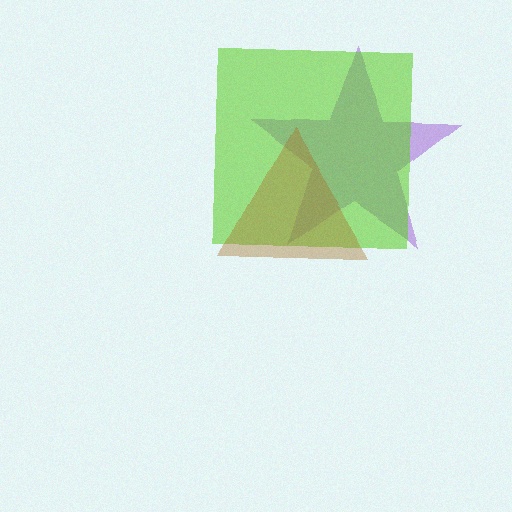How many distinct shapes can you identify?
There are 3 distinct shapes: a purple star, a lime square, a brown triangle.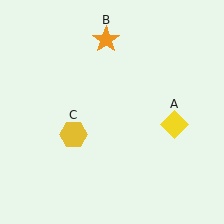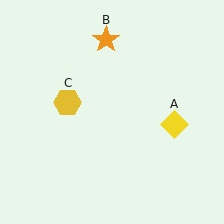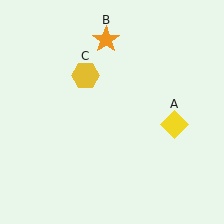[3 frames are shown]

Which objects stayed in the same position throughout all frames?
Yellow diamond (object A) and orange star (object B) remained stationary.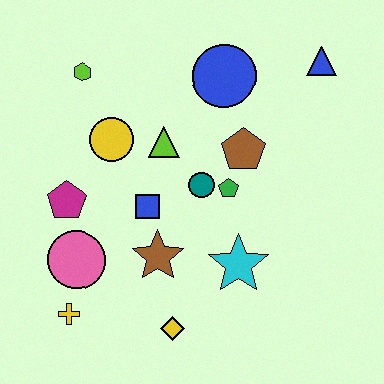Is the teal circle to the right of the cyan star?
No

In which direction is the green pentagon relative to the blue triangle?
The green pentagon is below the blue triangle.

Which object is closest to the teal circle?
The green pentagon is closest to the teal circle.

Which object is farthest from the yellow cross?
The blue triangle is farthest from the yellow cross.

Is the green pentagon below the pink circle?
No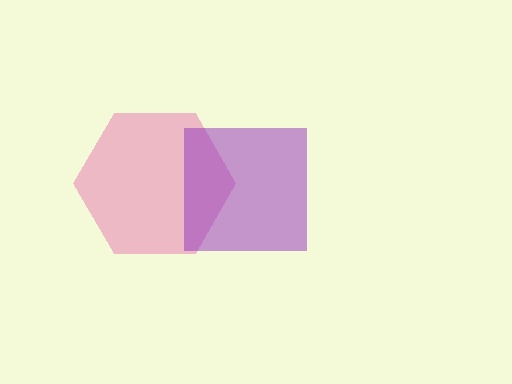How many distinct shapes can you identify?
There are 2 distinct shapes: a pink hexagon, a purple square.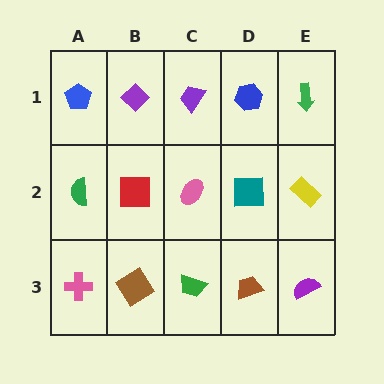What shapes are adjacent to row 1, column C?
A pink ellipse (row 2, column C), a purple diamond (row 1, column B), a blue hexagon (row 1, column D).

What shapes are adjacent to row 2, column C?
A purple trapezoid (row 1, column C), a green trapezoid (row 3, column C), a red square (row 2, column B), a teal square (row 2, column D).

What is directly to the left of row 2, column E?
A teal square.